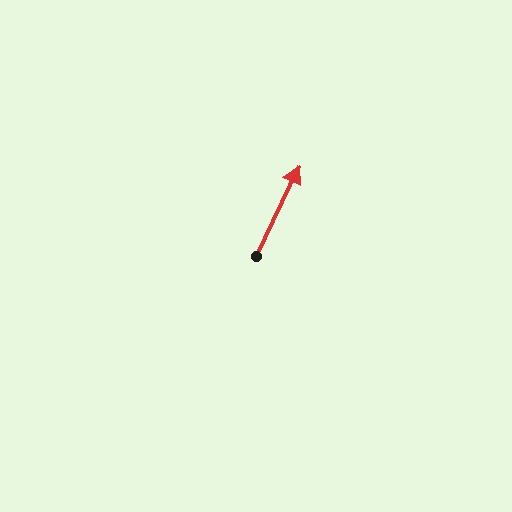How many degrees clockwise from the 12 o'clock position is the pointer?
Approximately 26 degrees.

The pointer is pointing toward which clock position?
Roughly 1 o'clock.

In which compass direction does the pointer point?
Northeast.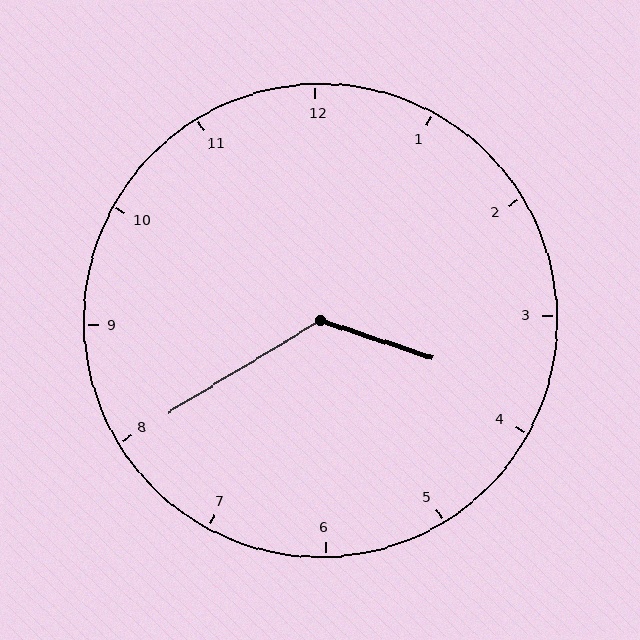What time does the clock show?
3:40.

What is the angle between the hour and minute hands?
Approximately 130 degrees.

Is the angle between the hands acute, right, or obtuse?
It is obtuse.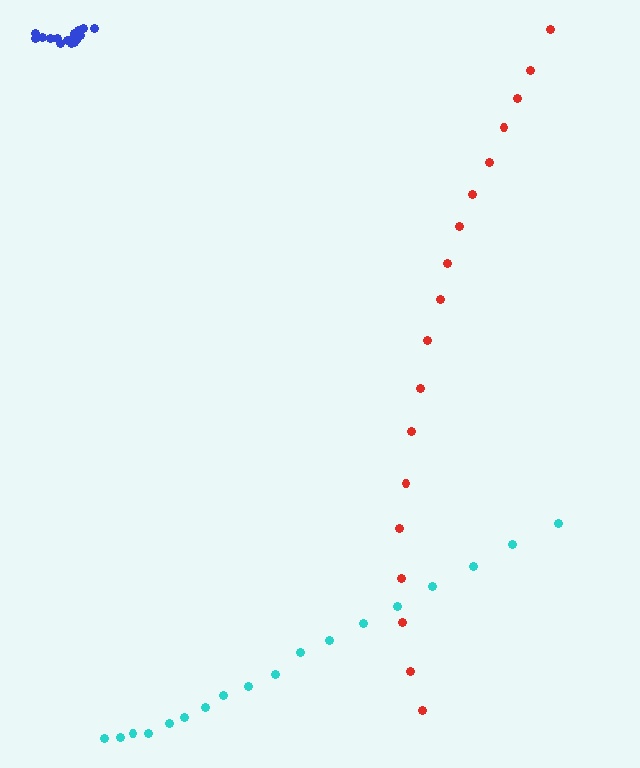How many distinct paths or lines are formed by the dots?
There are 3 distinct paths.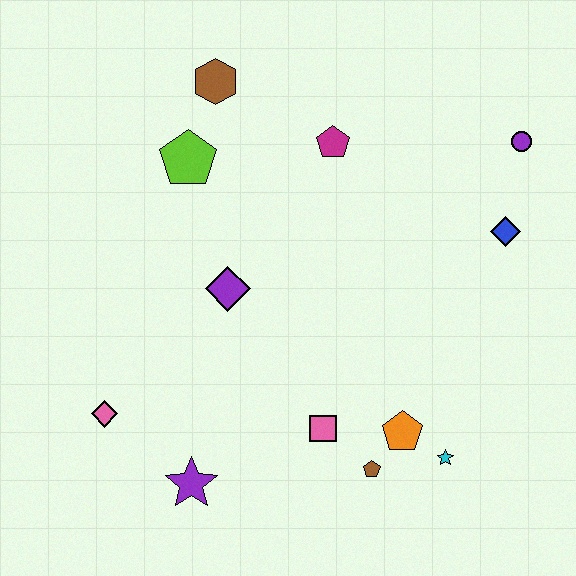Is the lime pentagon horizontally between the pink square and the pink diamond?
Yes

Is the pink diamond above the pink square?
Yes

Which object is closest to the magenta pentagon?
The brown hexagon is closest to the magenta pentagon.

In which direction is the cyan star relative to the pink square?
The cyan star is to the right of the pink square.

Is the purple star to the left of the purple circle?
Yes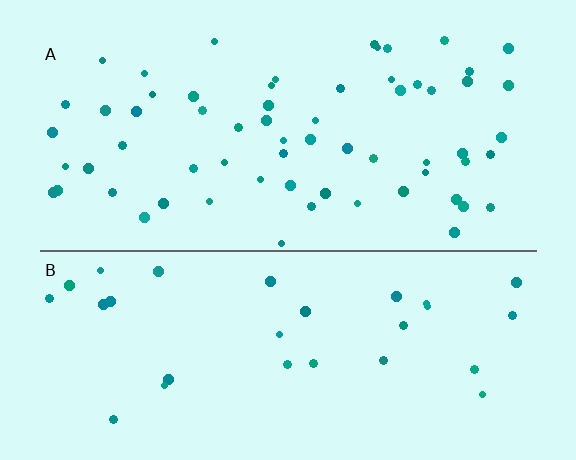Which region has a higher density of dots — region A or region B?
A (the top).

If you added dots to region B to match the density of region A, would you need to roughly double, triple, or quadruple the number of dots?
Approximately double.